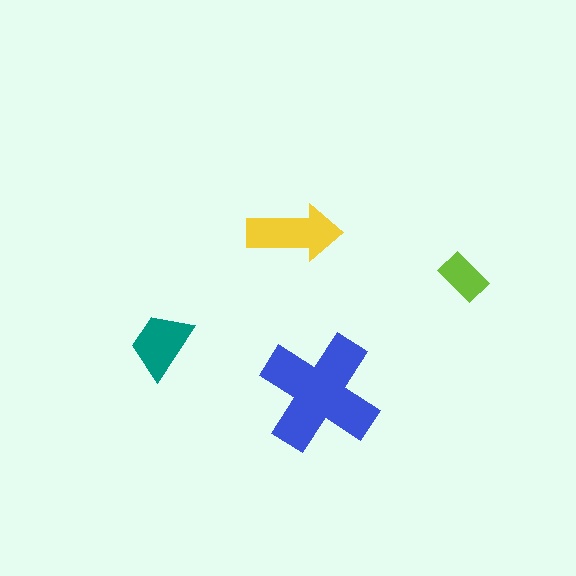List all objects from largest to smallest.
The blue cross, the yellow arrow, the teal trapezoid, the lime rectangle.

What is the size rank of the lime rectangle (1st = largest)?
4th.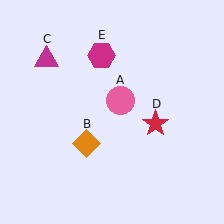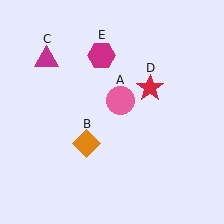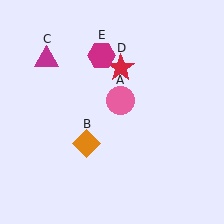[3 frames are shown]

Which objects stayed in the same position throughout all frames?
Pink circle (object A) and orange diamond (object B) and magenta triangle (object C) and magenta hexagon (object E) remained stationary.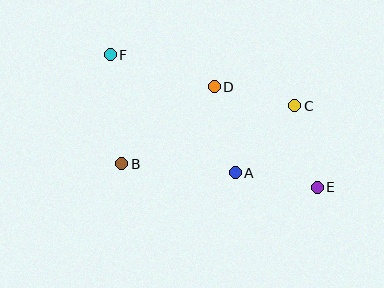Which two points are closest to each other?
Points C and D are closest to each other.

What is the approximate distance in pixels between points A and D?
The distance between A and D is approximately 89 pixels.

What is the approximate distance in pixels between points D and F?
The distance between D and F is approximately 109 pixels.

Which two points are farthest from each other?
Points E and F are farthest from each other.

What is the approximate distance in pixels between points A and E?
The distance between A and E is approximately 83 pixels.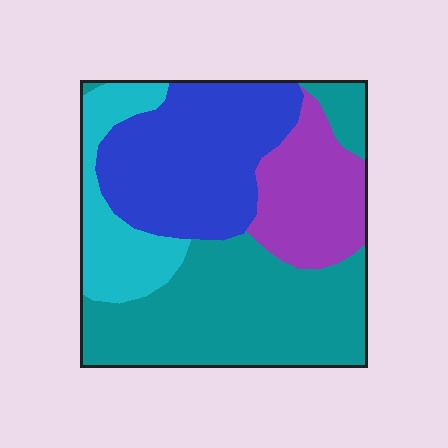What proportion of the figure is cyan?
Cyan takes up about one sixth (1/6) of the figure.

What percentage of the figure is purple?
Purple covers about 15% of the figure.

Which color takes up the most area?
Teal, at roughly 40%.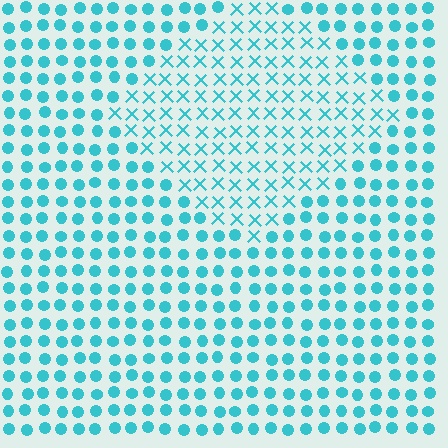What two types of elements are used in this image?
The image uses X marks inside the diamond region and circles outside it.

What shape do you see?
I see a diamond.